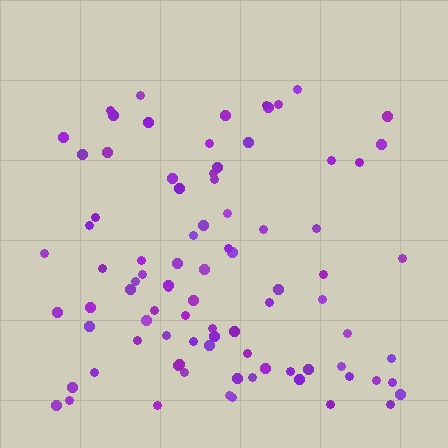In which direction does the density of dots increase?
From top to bottom, with the bottom side densest.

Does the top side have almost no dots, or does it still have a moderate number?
Still a moderate number, just noticeably fewer than the bottom.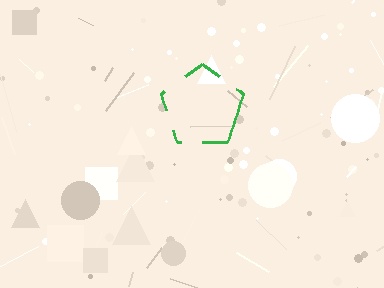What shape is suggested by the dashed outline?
The dashed outline suggests a pentagon.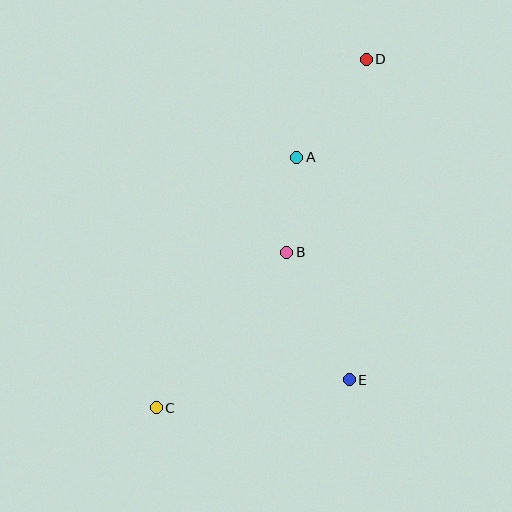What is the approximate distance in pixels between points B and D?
The distance between B and D is approximately 209 pixels.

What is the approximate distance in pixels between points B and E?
The distance between B and E is approximately 142 pixels.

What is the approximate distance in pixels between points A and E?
The distance between A and E is approximately 229 pixels.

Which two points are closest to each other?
Points A and B are closest to each other.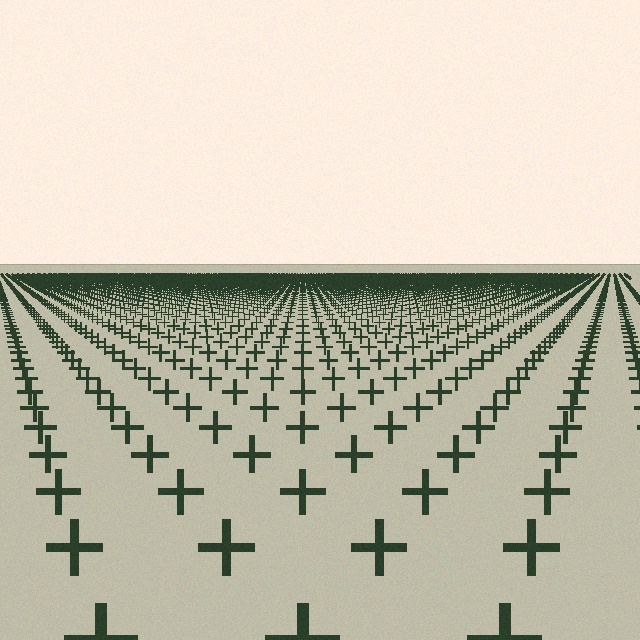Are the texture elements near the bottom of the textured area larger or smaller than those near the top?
Larger. Near the bottom, elements are closer to the viewer and appear at a bigger on-screen size.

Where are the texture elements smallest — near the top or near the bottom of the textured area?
Near the top.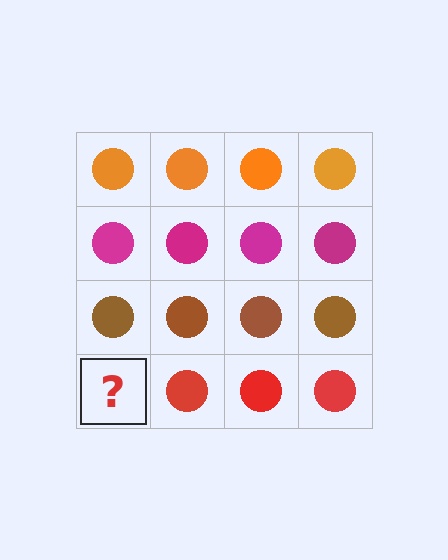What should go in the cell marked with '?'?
The missing cell should contain a red circle.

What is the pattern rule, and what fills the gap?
The rule is that each row has a consistent color. The gap should be filled with a red circle.